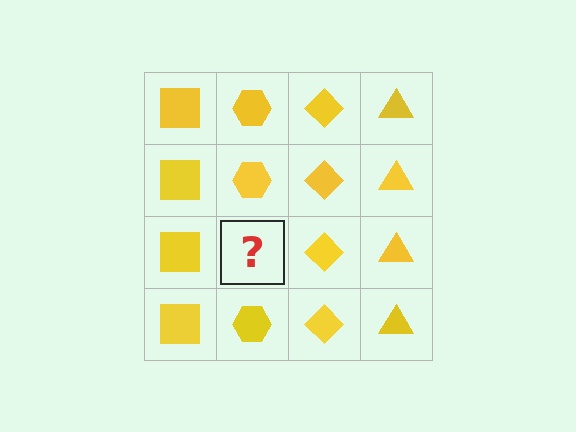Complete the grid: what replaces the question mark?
The question mark should be replaced with a yellow hexagon.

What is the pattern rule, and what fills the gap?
The rule is that each column has a consistent shape. The gap should be filled with a yellow hexagon.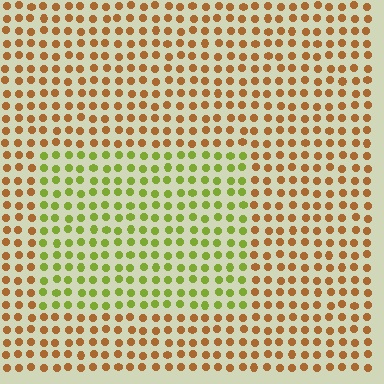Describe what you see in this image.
The image is filled with small brown elements in a uniform arrangement. A rectangle-shaped region is visible where the elements are tinted to a slightly different hue, forming a subtle color boundary.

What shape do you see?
I see a rectangle.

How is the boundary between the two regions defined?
The boundary is defined purely by a slight shift in hue (about 55 degrees). Spacing, size, and orientation are identical on both sides.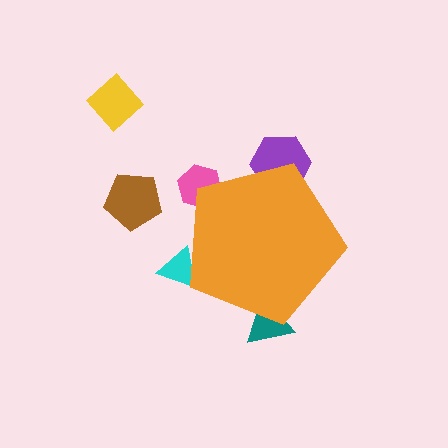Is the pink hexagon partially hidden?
Yes, the pink hexagon is partially hidden behind the orange pentagon.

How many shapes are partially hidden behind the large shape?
4 shapes are partially hidden.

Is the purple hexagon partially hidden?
Yes, the purple hexagon is partially hidden behind the orange pentagon.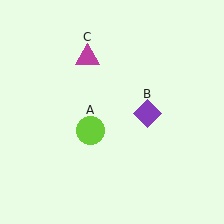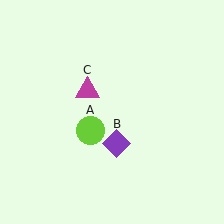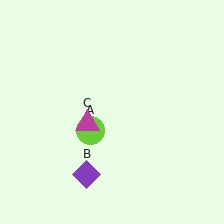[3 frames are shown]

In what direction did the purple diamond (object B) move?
The purple diamond (object B) moved down and to the left.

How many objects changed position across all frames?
2 objects changed position: purple diamond (object B), magenta triangle (object C).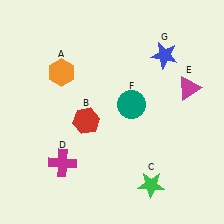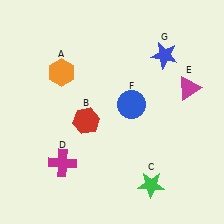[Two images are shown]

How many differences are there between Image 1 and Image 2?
There is 1 difference between the two images.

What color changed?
The circle (F) changed from teal in Image 1 to blue in Image 2.